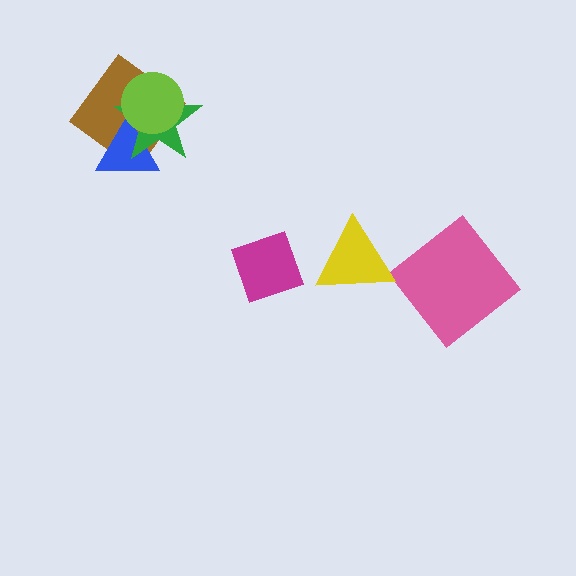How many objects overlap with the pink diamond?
0 objects overlap with the pink diamond.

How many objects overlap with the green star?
3 objects overlap with the green star.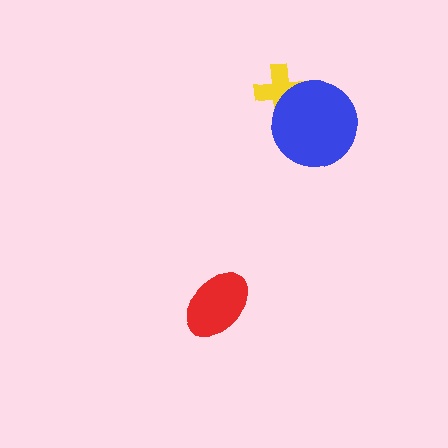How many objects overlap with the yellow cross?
1 object overlaps with the yellow cross.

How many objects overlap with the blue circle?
1 object overlaps with the blue circle.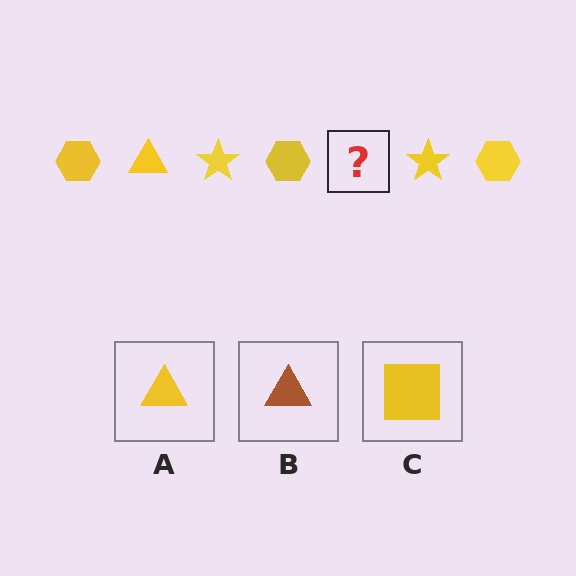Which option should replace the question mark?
Option A.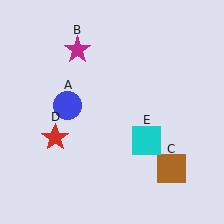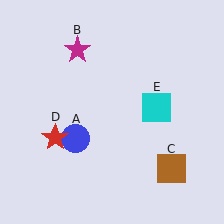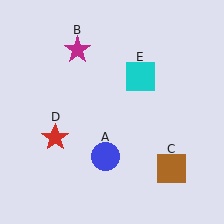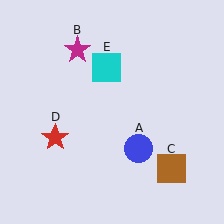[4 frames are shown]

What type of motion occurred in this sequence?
The blue circle (object A), cyan square (object E) rotated counterclockwise around the center of the scene.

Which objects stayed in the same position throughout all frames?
Magenta star (object B) and brown square (object C) and red star (object D) remained stationary.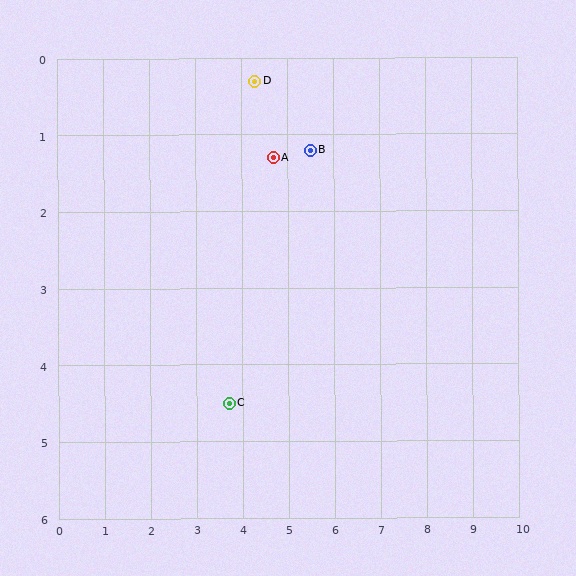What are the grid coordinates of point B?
Point B is at approximately (5.5, 1.2).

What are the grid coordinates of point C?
Point C is at approximately (3.7, 4.5).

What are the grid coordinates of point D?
Point D is at approximately (4.3, 0.3).